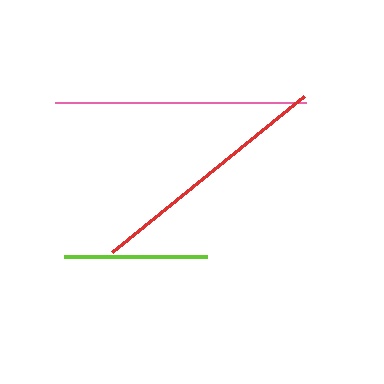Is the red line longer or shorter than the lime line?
The red line is longer than the lime line.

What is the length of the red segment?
The red segment is approximately 247 pixels long.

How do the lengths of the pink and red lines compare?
The pink and red lines are approximately the same length.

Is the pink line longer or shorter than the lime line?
The pink line is longer than the lime line.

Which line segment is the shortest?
The lime line is the shortest at approximately 143 pixels.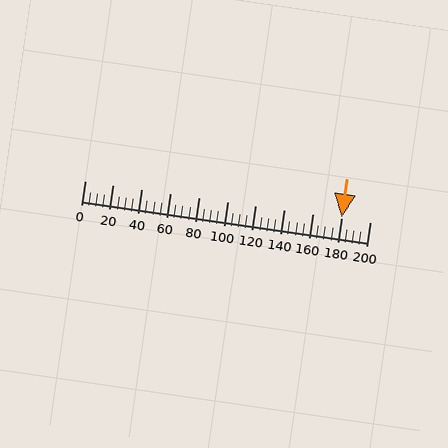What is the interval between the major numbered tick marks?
The major tick marks are spaced 20 units apart.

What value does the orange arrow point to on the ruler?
The orange arrow points to approximately 180.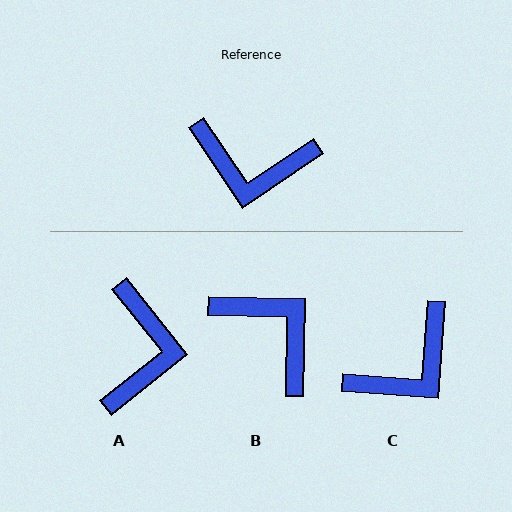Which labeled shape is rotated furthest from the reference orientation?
B, about 145 degrees away.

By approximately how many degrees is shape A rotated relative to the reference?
Approximately 95 degrees counter-clockwise.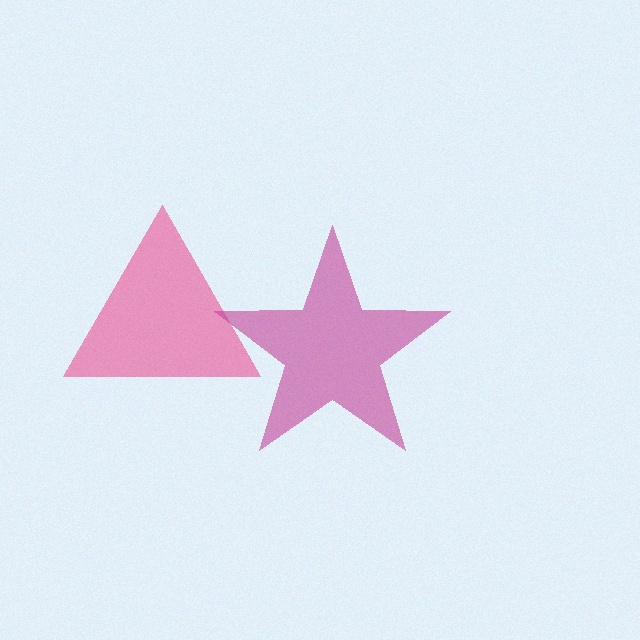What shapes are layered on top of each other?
The layered shapes are: a pink triangle, a magenta star.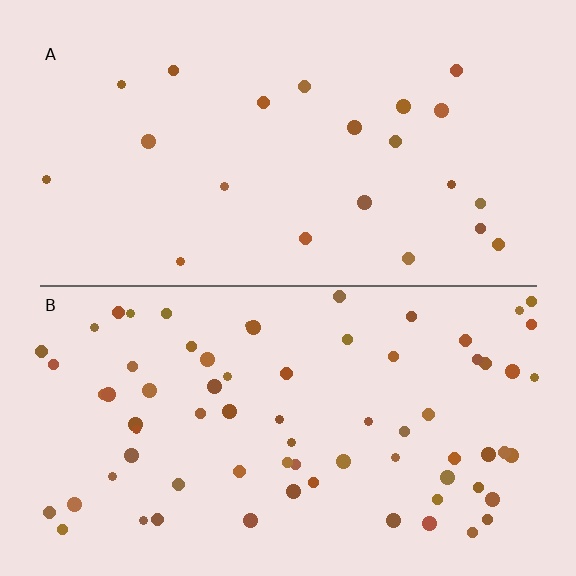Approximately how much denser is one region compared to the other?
Approximately 3.2× — region B over region A.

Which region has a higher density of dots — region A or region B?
B (the bottom).